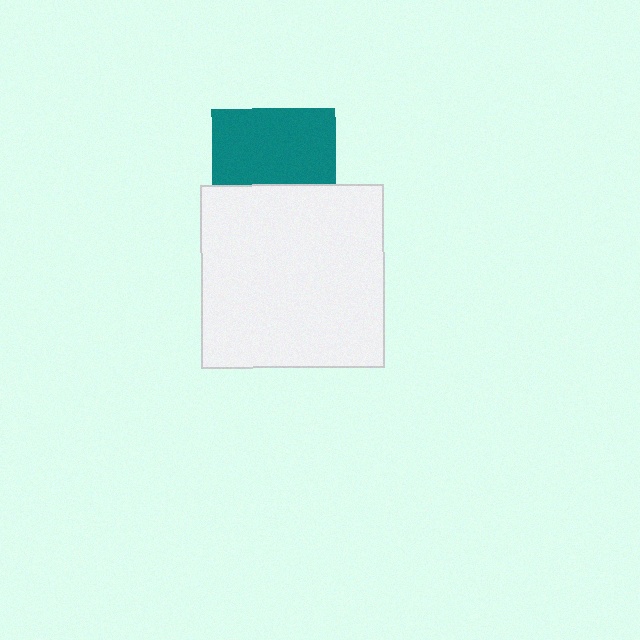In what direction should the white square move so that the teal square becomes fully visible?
The white square should move down. That is the shortest direction to clear the overlap and leave the teal square fully visible.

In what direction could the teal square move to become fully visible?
The teal square could move up. That would shift it out from behind the white square entirely.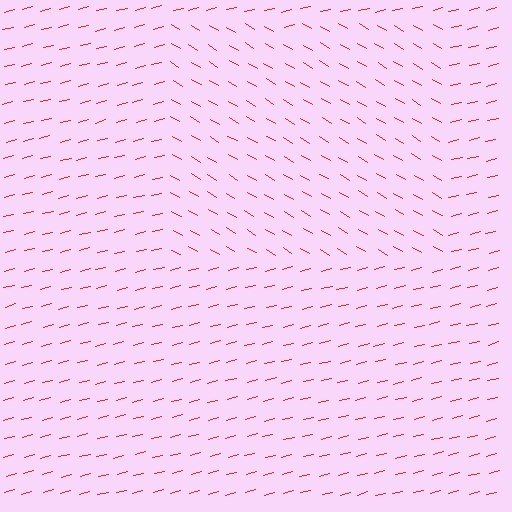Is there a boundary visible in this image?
Yes, there is a texture boundary formed by a change in line orientation.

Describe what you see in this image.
The image is filled with small red line segments. A rectangle region in the image has lines oriented differently from the surrounding lines, creating a visible texture boundary.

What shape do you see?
I see a rectangle.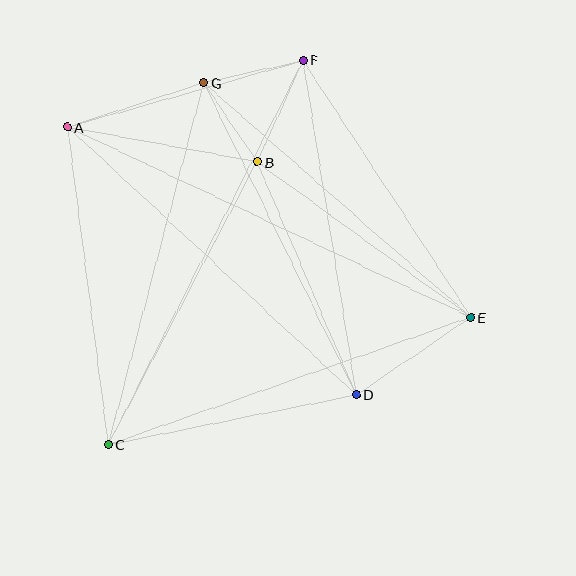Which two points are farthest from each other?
Points A and E are farthest from each other.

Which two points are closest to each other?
Points B and G are closest to each other.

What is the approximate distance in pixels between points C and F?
The distance between C and F is approximately 431 pixels.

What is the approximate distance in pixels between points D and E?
The distance between D and E is approximately 138 pixels.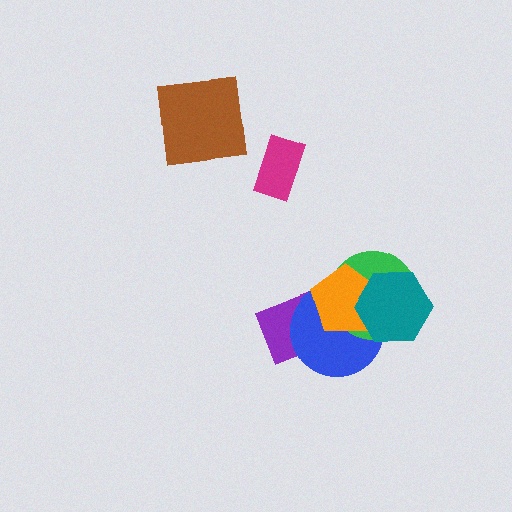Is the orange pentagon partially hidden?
Yes, it is partially covered by another shape.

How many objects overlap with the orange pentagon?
4 objects overlap with the orange pentagon.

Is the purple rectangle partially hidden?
Yes, it is partially covered by another shape.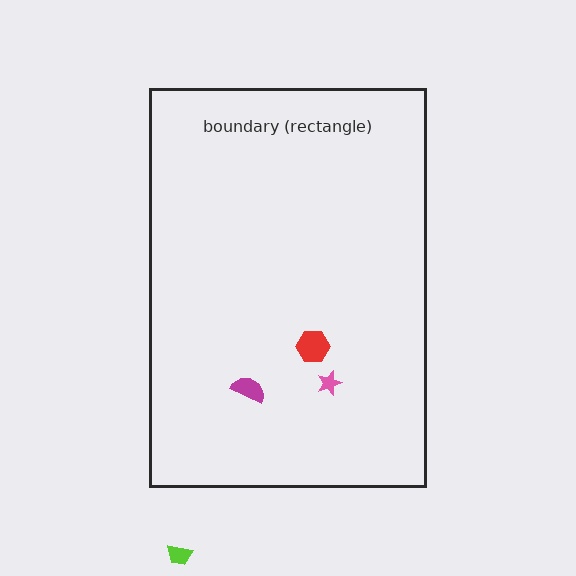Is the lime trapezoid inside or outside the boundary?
Outside.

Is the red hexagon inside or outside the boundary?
Inside.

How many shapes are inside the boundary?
3 inside, 1 outside.